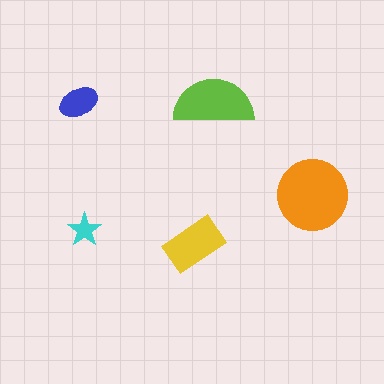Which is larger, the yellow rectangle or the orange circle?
The orange circle.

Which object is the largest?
The orange circle.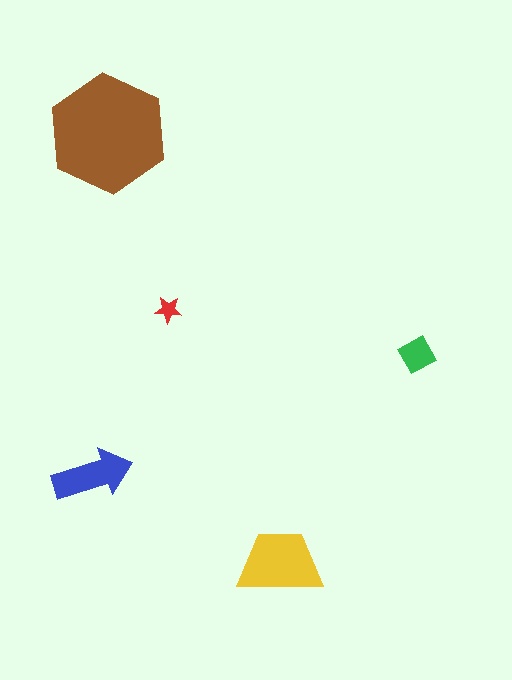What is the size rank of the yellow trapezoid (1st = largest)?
2nd.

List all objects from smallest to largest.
The red star, the green diamond, the blue arrow, the yellow trapezoid, the brown hexagon.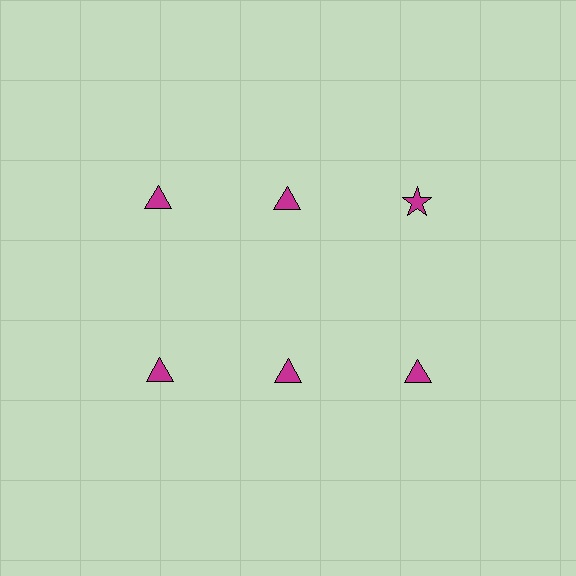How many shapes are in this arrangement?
There are 6 shapes arranged in a grid pattern.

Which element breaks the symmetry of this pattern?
The magenta star in the top row, center column breaks the symmetry. All other shapes are magenta triangles.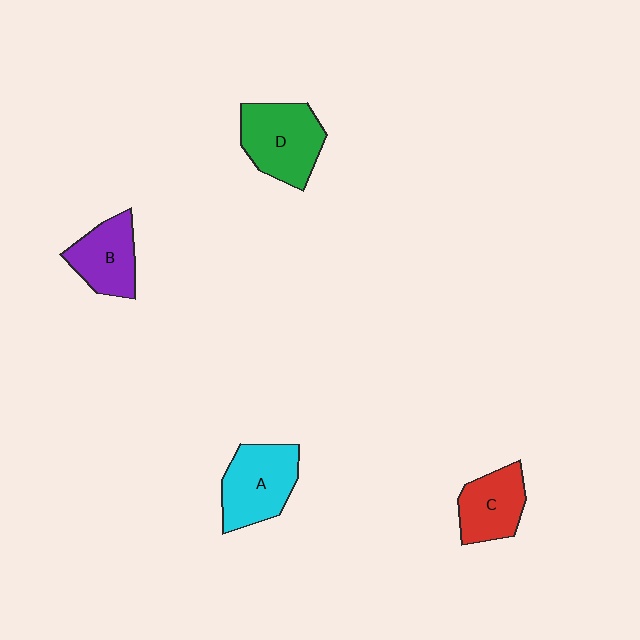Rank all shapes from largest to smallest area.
From largest to smallest: D (green), A (cyan), B (purple), C (red).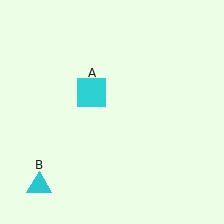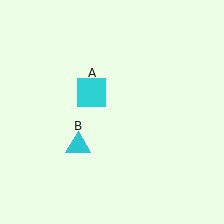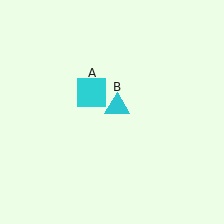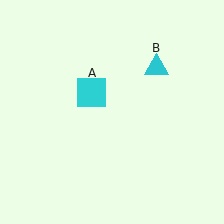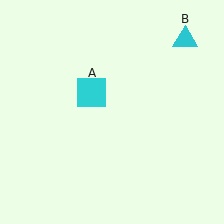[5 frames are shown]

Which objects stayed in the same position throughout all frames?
Cyan square (object A) remained stationary.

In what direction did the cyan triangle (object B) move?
The cyan triangle (object B) moved up and to the right.